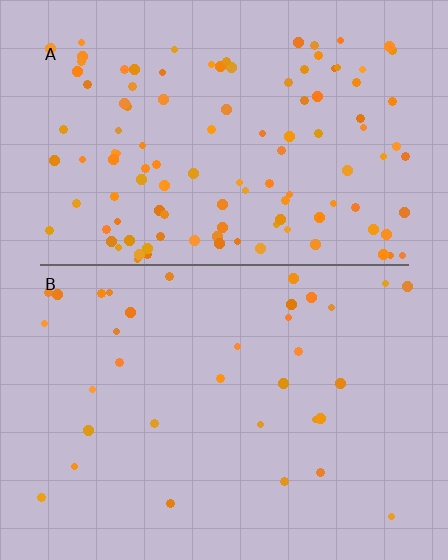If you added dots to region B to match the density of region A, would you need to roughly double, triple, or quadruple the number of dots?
Approximately triple.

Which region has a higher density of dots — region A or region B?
A (the top).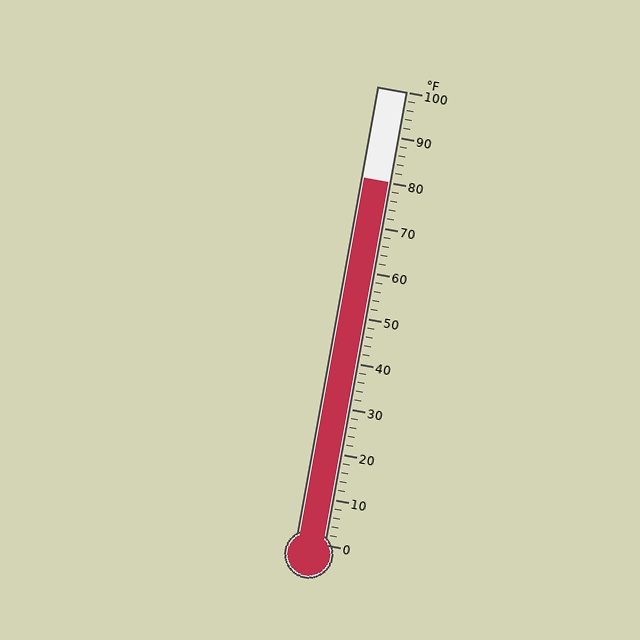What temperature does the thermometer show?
The thermometer shows approximately 80°F.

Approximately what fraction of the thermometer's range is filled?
The thermometer is filled to approximately 80% of its range.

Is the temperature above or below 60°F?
The temperature is above 60°F.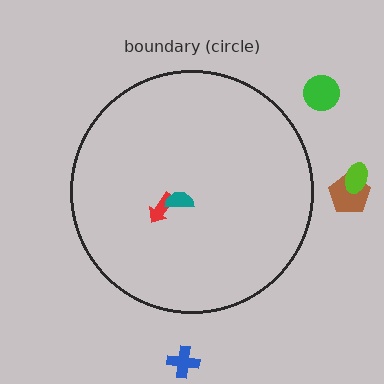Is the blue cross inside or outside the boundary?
Outside.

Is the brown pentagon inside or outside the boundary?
Outside.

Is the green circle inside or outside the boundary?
Outside.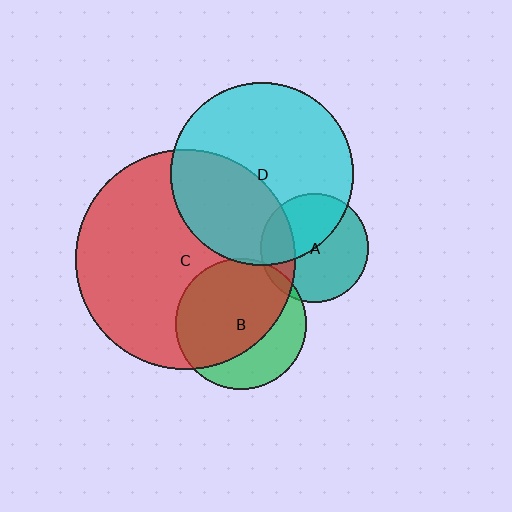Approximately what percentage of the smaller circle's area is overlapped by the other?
Approximately 65%.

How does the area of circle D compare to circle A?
Approximately 2.9 times.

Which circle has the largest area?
Circle C (red).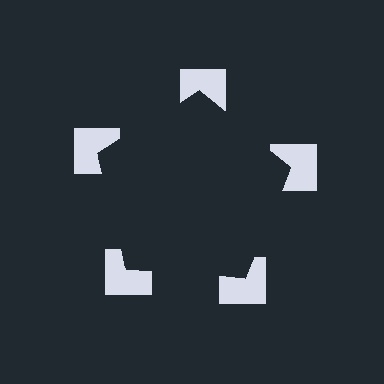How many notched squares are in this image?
There are 5 — one at each vertex of the illusory pentagon.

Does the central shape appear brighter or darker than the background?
It typically appears slightly darker than the background, even though no actual brightness change is drawn.